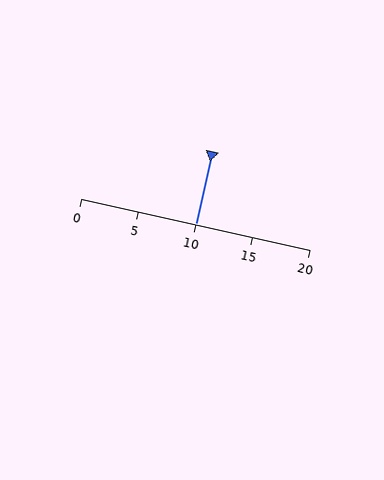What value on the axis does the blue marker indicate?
The marker indicates approximately 10.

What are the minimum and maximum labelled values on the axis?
The axis runs from 0 to 20.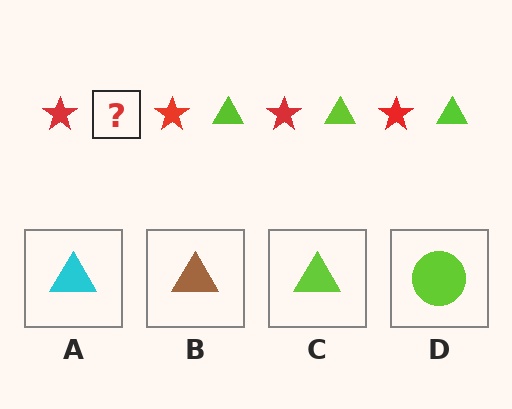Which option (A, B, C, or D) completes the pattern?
C.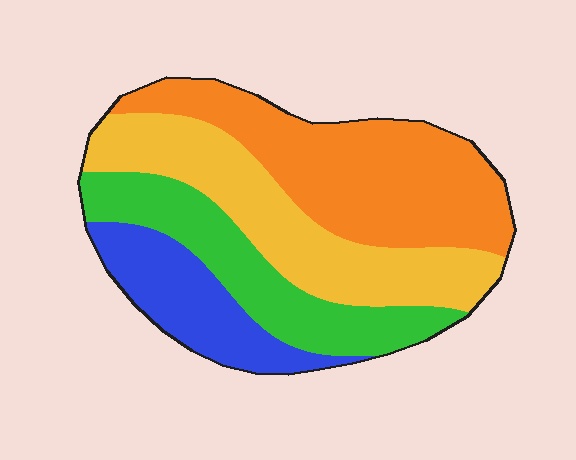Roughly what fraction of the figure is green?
Green takes up between a sixth and a third of the figure.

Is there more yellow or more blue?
Yellow.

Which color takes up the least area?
Blue, at roughly 15%.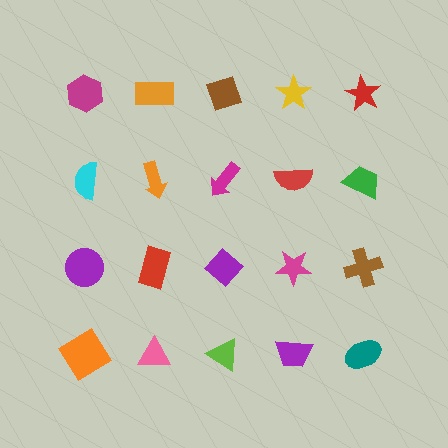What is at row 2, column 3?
A magenta arrow.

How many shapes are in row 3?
5 shapes.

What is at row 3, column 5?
A brown cross.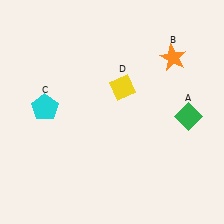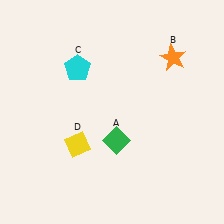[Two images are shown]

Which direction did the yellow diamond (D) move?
The yellow diamond (D) moved down.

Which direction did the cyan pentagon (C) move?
The cyan pentagon (C) moved up.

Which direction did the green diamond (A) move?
The green diamond (A) moved left.